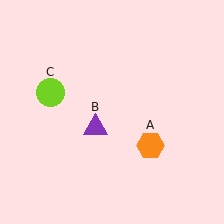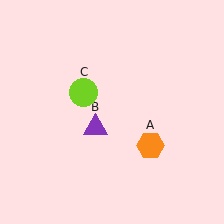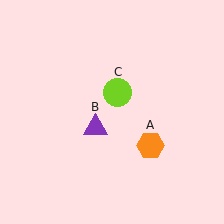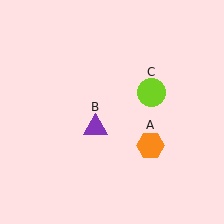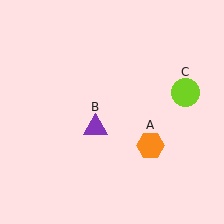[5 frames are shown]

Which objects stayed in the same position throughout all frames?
Orange hexagon (object A) and purple triangle (object B) remained stationary.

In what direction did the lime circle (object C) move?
The lime circle (object C) moved right.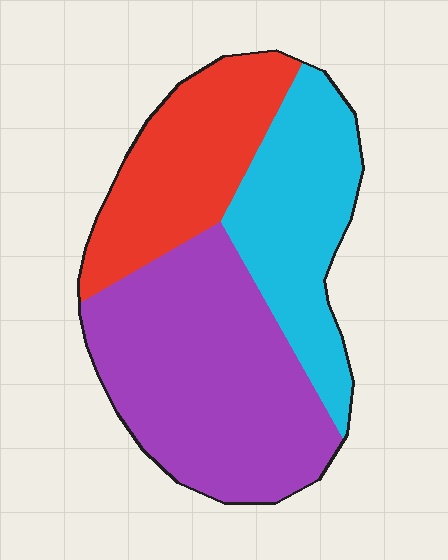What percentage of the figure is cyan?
Cyan covers 28% of the figure.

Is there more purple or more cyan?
Purple.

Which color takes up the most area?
Purple, at roughly 45%.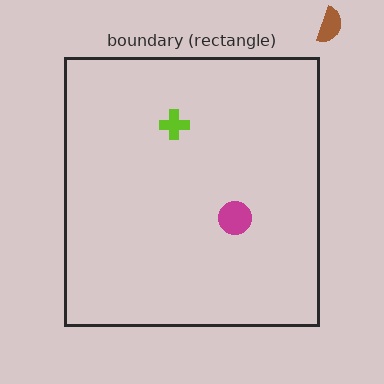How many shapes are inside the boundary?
2 inside, 1 outside.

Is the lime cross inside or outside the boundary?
Inside.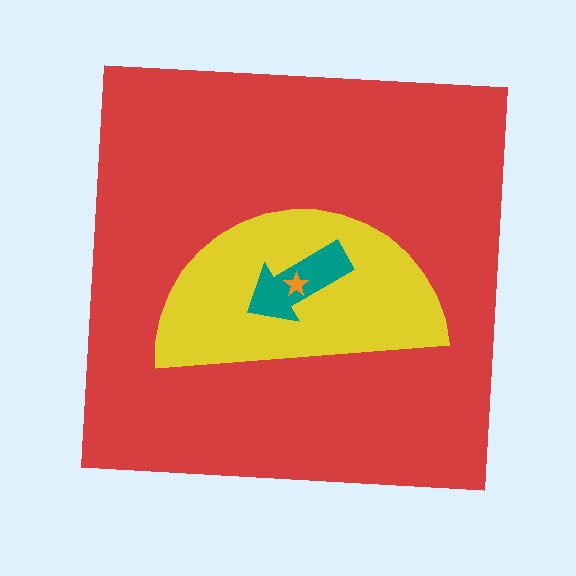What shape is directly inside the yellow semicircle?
The teal arrow.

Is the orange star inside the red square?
Yes.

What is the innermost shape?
The orange star.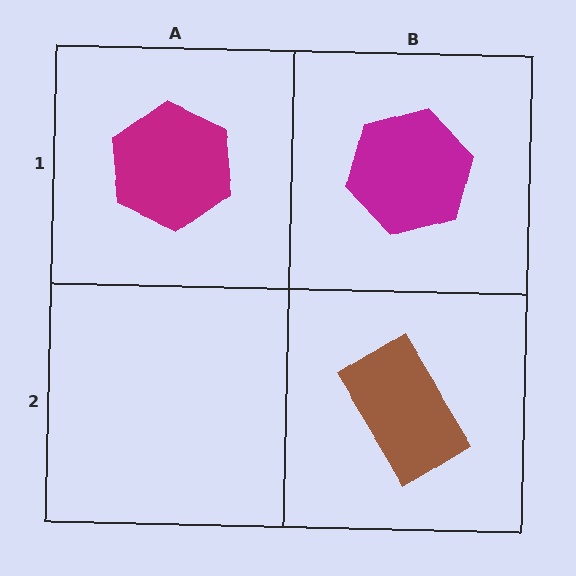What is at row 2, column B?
A brown rectangle.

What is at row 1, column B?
A magenta hexagon.